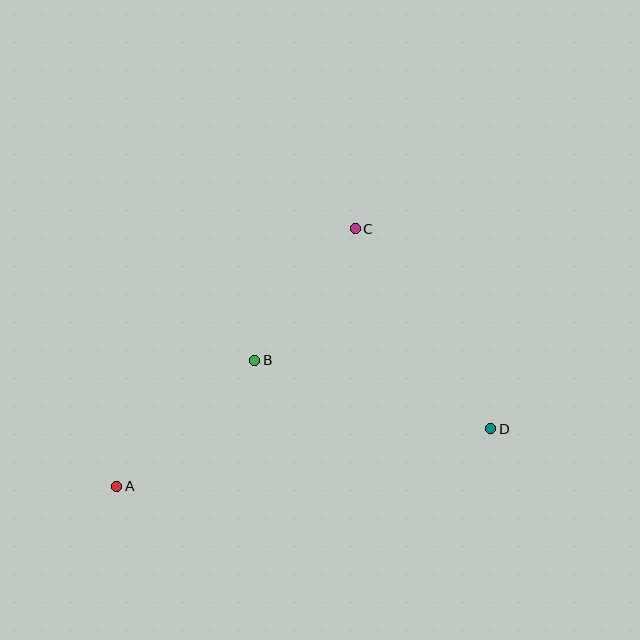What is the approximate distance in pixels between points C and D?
The distance between C and D is approximately 241 pixels.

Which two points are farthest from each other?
Points A and D are farthest from each other.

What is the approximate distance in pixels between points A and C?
The distance between A and C is approximately 351 pixels.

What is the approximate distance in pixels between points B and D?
The distance between B and D is approximately 246 pixels.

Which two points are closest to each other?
Points B and C are closest to each other.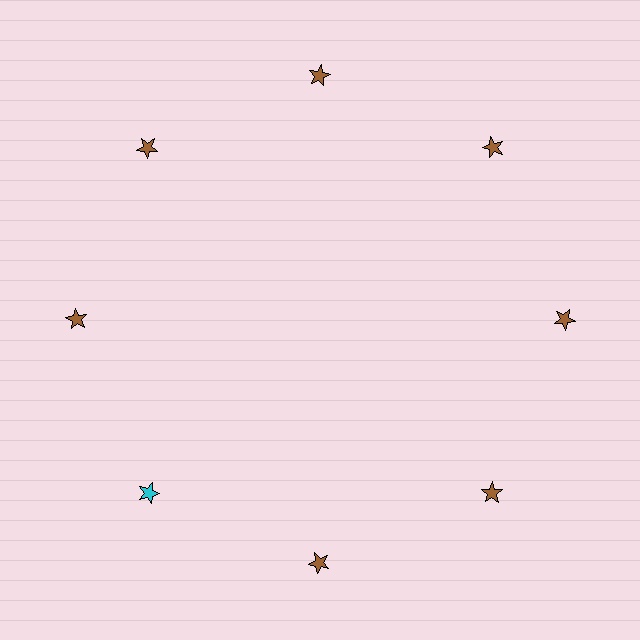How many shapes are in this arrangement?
There are 8 shapes arranged in a ring pattern.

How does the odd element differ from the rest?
It has a different color: cyan instead of brown.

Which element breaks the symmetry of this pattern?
The cyan star at roughly the 8 o'clock position breaks the symmetry. All other shapes are brown stars.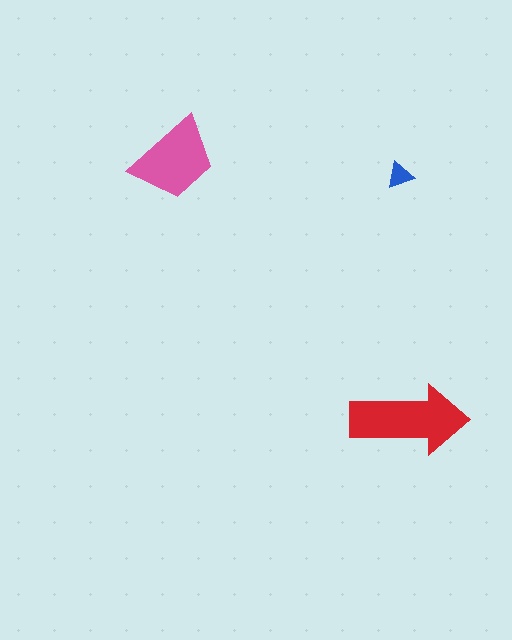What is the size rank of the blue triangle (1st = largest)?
3rd.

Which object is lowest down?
The red arrow is bottommost.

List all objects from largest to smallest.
The red arrow, the pink trapezoid, the blue triangle.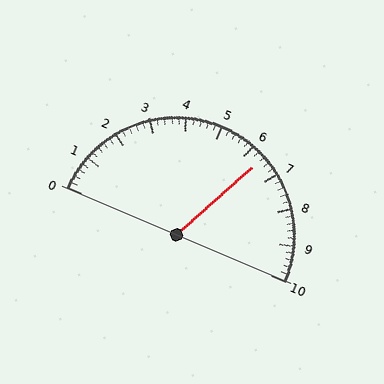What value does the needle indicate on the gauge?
The needle indicates approximately 6.4.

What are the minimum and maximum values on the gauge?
The gauge ranges from 0 to 10.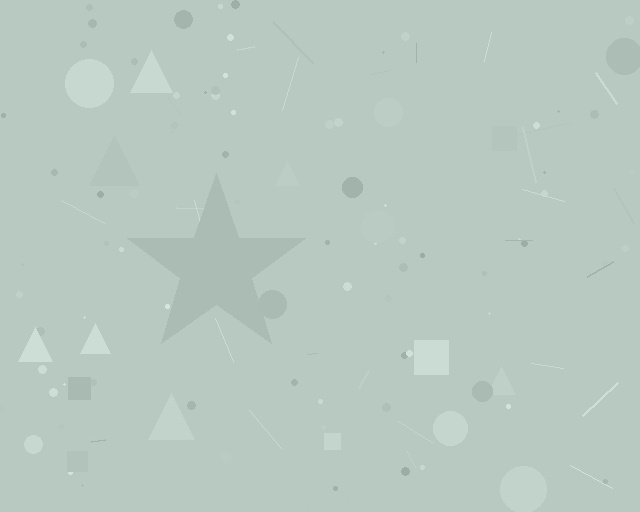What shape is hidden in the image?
A star is hidden in the image.